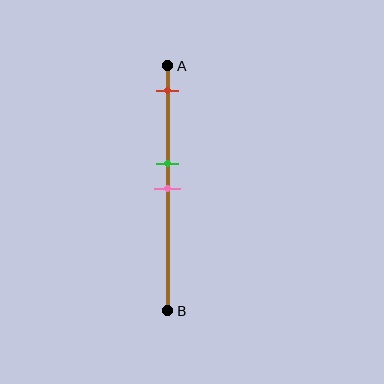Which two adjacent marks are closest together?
The green and pink marks are the closest adjacent pair.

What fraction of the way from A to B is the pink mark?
The pink mark is approximately 50% (0.5) of the way from A to B.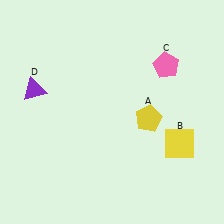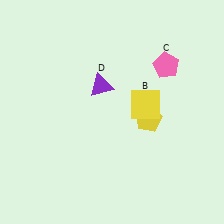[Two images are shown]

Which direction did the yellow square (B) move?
The yellow square (B) moved up.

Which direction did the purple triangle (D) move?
The purple triangle (D) moved right.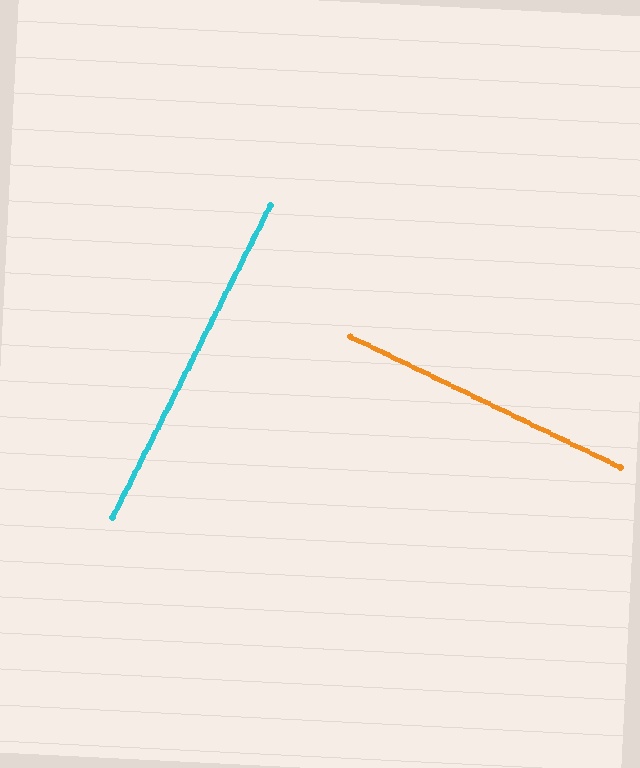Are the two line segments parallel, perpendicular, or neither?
Perpendicular — they meet at approximately 89°.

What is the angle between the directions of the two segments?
Approximately 89 degrees.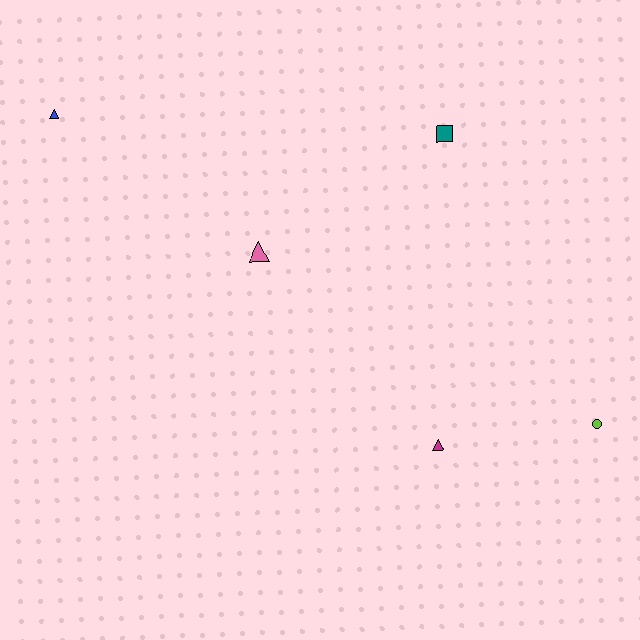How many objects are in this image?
There are 5 objects.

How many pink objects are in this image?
There is 1 pink object.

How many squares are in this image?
There is 1 square.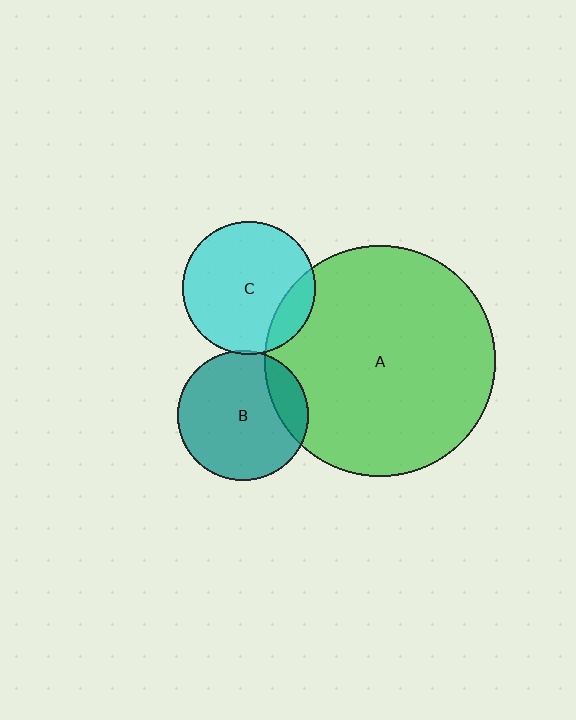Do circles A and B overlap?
Yes.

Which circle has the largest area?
Circle A (green).